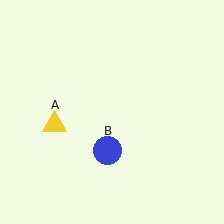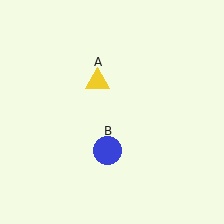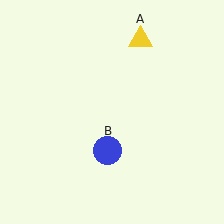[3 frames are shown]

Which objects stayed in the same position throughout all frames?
Blue circle (object B) remained stationary.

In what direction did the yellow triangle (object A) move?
The yellow triangle (object A) moved up and to the right.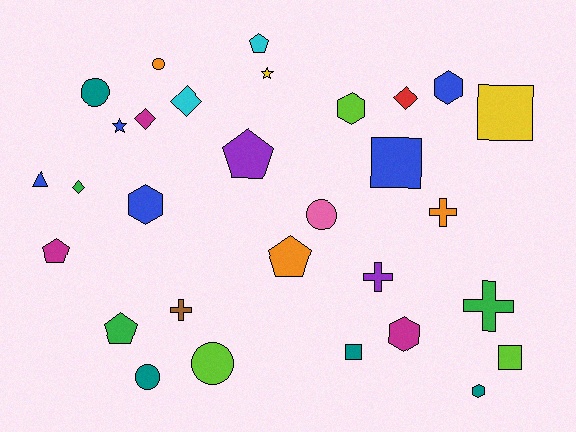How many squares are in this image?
There are 4 squares.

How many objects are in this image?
There are 30 objects.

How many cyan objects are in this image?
There are 2 cyan objects.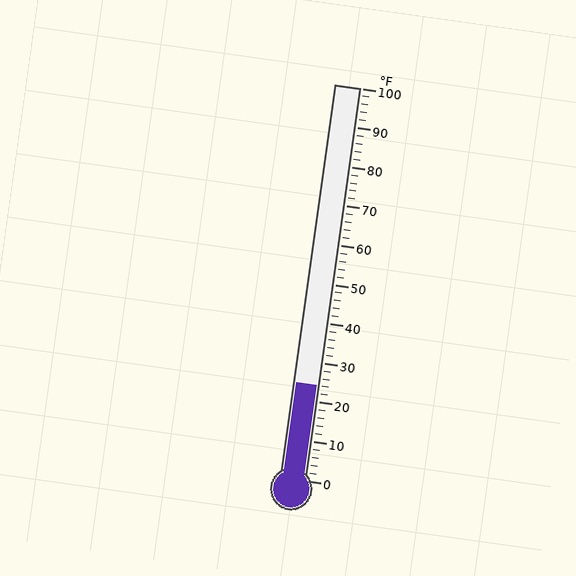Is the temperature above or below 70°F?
The temperature is below 70°F.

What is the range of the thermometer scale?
The thermometer scale ranges from 0°F to 100°F.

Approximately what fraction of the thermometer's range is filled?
The thermometer is filled to approximately 25% of its range.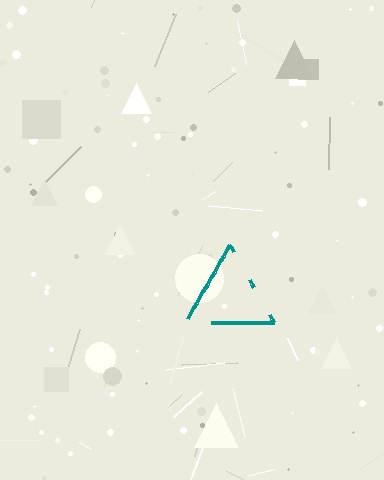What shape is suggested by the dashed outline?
The dashed outline suggests a triangle.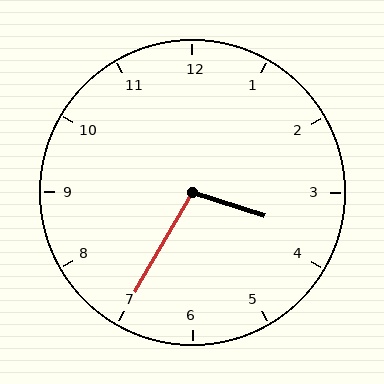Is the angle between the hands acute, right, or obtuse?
It is obtuse.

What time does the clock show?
3:35.